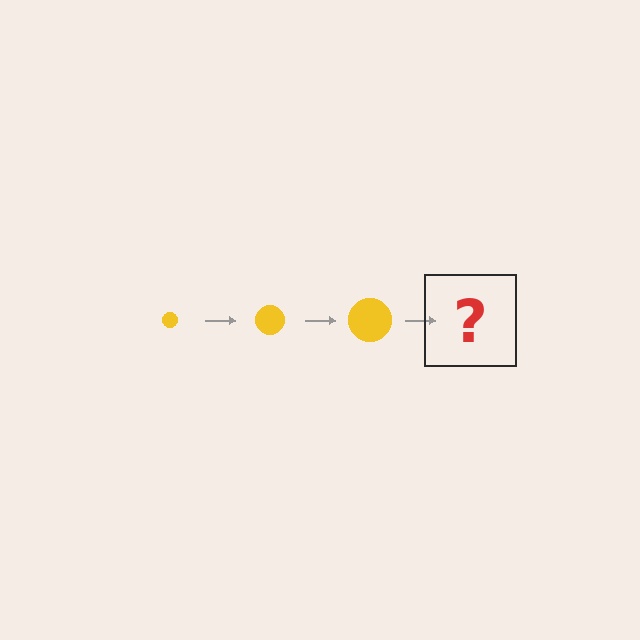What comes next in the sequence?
The next element should be a yellow circle, larger than the previous one.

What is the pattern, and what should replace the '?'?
The pattern is that the circle gets progressively larger each step. The '?' should be a yellow circle, larger than the previous one.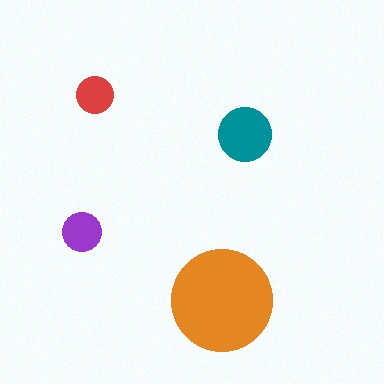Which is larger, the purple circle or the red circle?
The purple one.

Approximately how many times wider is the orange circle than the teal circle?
About 2 times wider.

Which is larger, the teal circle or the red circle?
The teal one.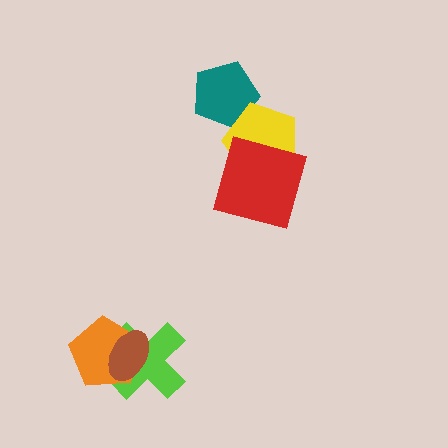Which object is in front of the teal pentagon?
The yellow pentagon is in front of the teal pentagon.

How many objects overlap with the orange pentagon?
2 objects overlap with the orange pentagon.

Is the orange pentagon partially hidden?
Yes, it is partially covered by another shape.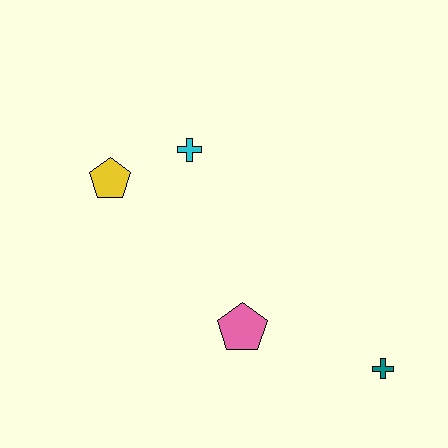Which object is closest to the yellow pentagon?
The cyan cross is closest to the yellow pentagon.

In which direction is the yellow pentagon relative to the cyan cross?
The yellow pentagon is to the left of the cyan cross.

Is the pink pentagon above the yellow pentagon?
No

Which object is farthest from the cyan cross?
The teal cross is farthest from the cyan cross.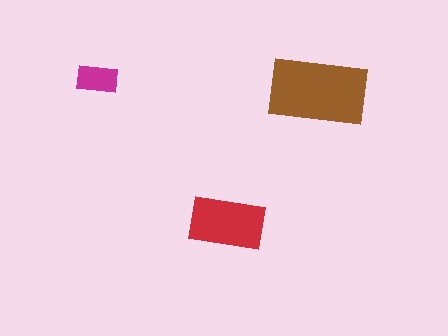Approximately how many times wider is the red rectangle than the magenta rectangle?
About 2 times wider.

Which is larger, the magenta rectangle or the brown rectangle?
The brown one.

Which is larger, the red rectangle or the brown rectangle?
The brown one.